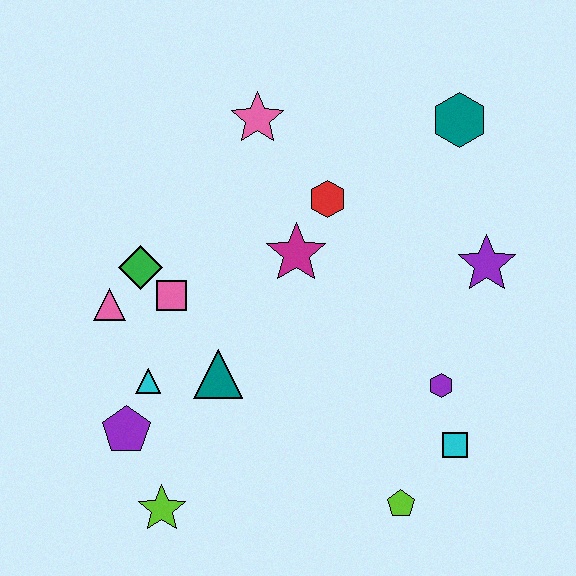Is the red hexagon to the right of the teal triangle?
Yes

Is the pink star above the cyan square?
Yes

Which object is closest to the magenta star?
The red hexagon is closest to the magenta star.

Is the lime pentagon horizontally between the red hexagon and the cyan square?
Yes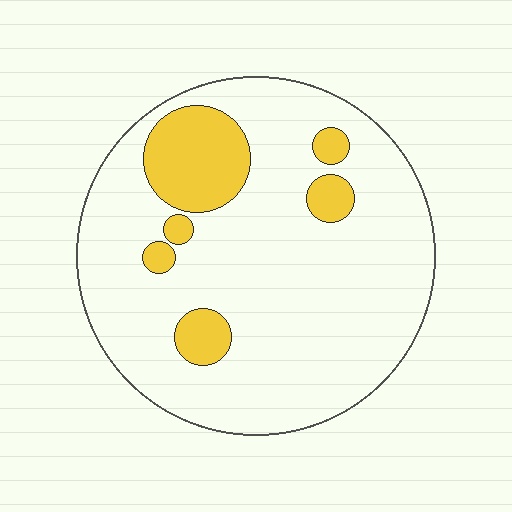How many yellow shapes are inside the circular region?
6.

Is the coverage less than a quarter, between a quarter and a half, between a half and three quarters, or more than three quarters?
Less than a quarter.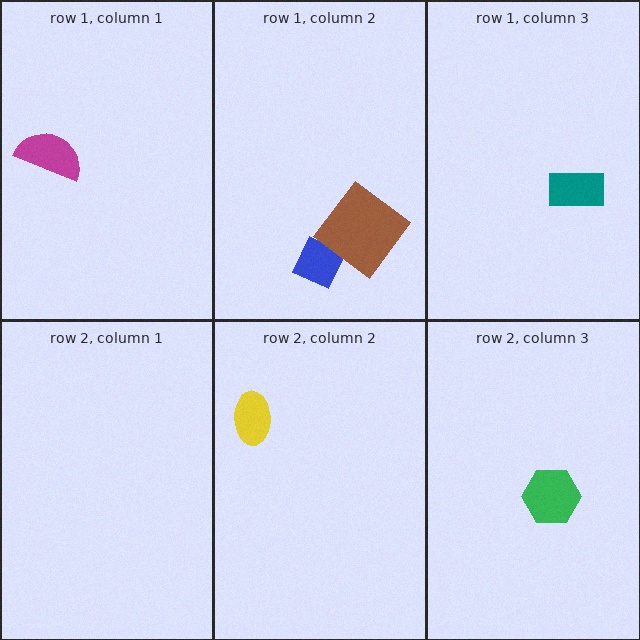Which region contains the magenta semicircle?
The row 1, column 1 region.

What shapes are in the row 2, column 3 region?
The green hexagon.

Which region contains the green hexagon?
The row 2, column 3 region.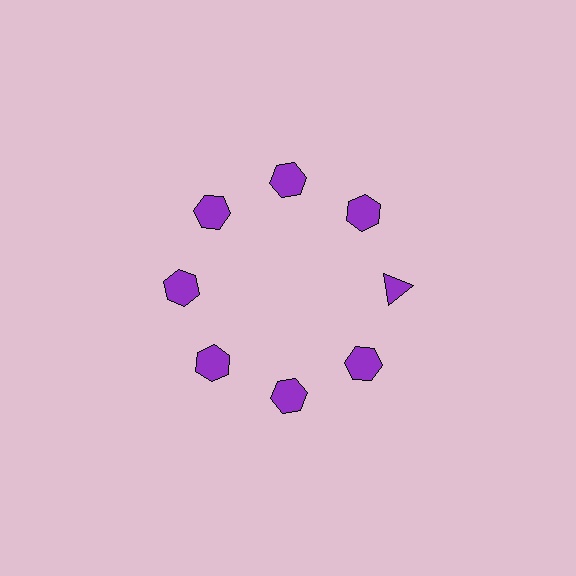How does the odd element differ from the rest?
It has a different shape: triangle instead of hexagon.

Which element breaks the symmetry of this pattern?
The purple triangle at roughly the 3 o'clock position breaks the symmetry. All other shapes are purple hexagons.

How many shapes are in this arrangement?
There are 8 shapes arranged in a ring pattern.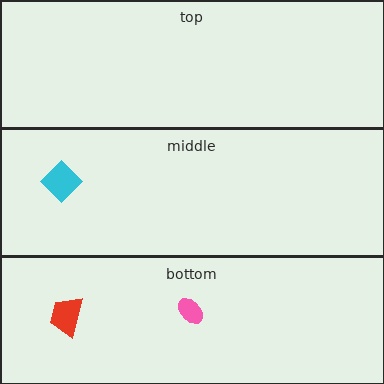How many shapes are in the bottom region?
2.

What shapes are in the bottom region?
The pink ellipse, the red trapezoid.